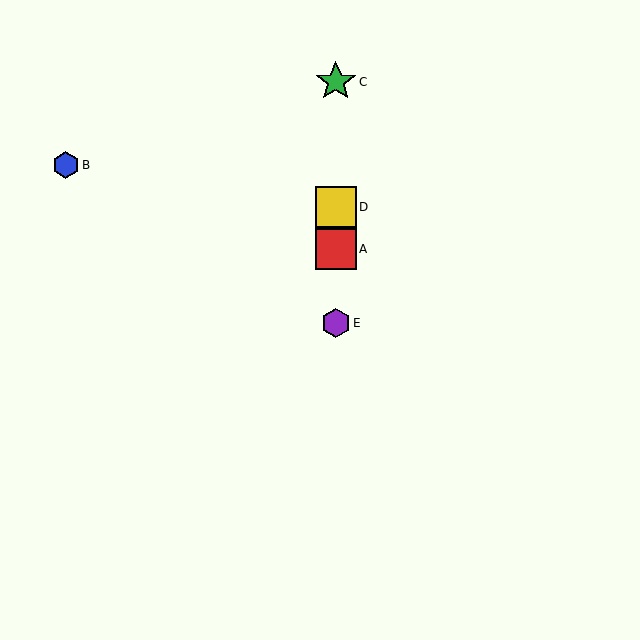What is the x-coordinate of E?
Object E is at x≈336.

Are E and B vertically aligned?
No, E is at x≈336 and B is at x≈66.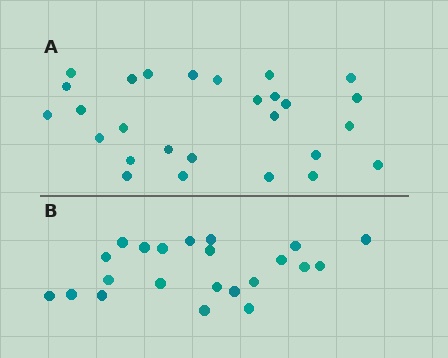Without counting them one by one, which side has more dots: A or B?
Region A (the top region) has more dots.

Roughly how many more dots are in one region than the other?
Region A has about 5 more dots than region B.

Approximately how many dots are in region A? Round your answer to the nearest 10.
About 30 dots. (The exact count is 27, which rounds to 30.)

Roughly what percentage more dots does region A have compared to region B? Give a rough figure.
About 25% more.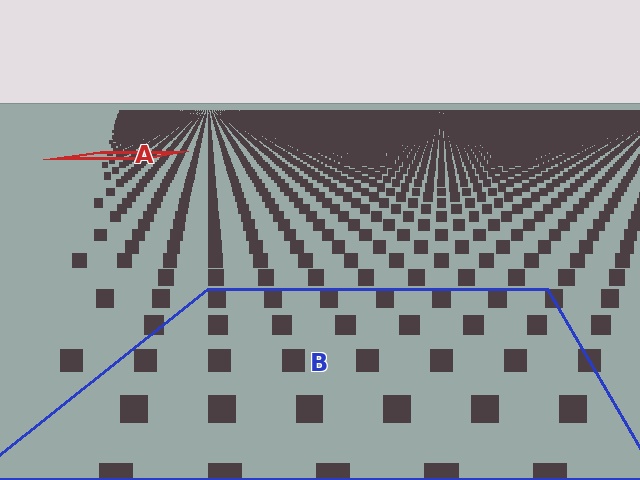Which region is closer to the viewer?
Region B is closer. The texture elements there are larger and more spread out.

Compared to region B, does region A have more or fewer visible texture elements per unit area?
Region A has more texture elements per unit area — they are packed more densely because it is farther away.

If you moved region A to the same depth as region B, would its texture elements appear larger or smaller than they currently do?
They would appear larger. At a closer depth, the same texture elements are projected at a bigger on-screen size.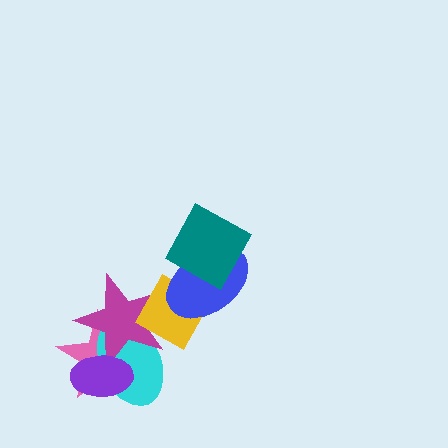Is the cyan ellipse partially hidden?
Yes, it is partially covered by another shape.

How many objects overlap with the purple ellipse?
3 objects overlap with the purple ellipse.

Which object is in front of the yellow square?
The blue ellipse is in front of the yellow square.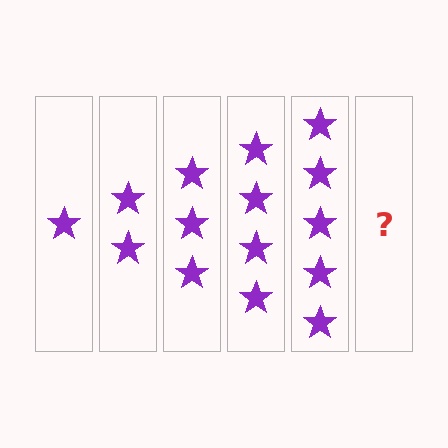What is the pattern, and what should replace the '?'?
The pattern is that each step adds one more star. The '?' should be 6 stars.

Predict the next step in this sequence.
The next step is 6 stars.